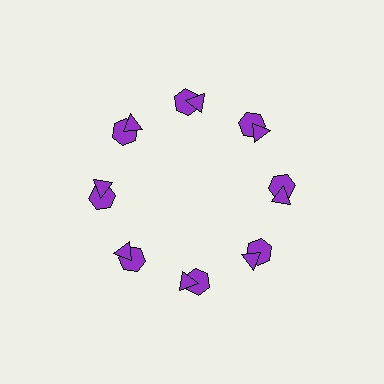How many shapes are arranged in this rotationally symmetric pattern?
There are 16 shapes, arranged in 8 groups of 2.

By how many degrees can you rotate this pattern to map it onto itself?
The pattern maps onto itself every 45 degrees of rotation.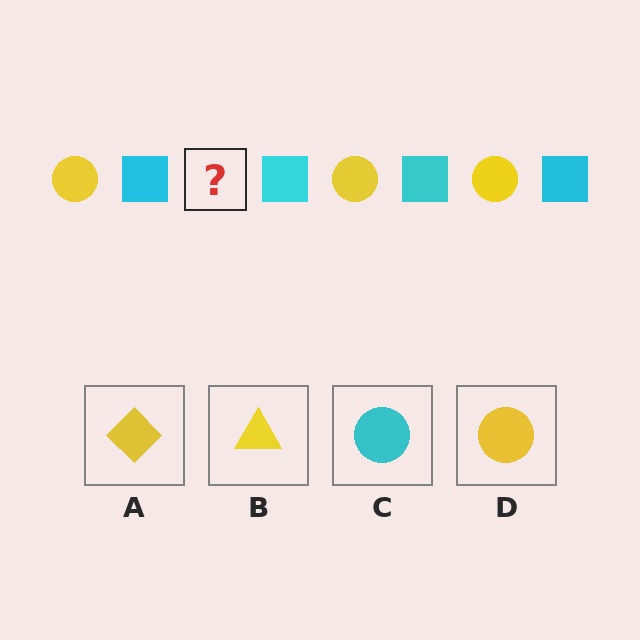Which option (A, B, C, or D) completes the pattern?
D.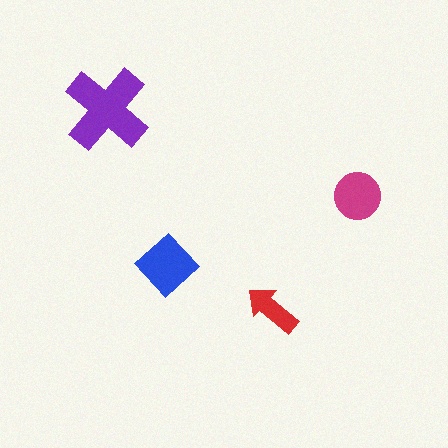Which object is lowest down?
The red arrow is bottommost.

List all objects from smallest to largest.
The red arrow, the magenta circle, the blue diamond, the purple cross.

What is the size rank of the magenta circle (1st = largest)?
3rd.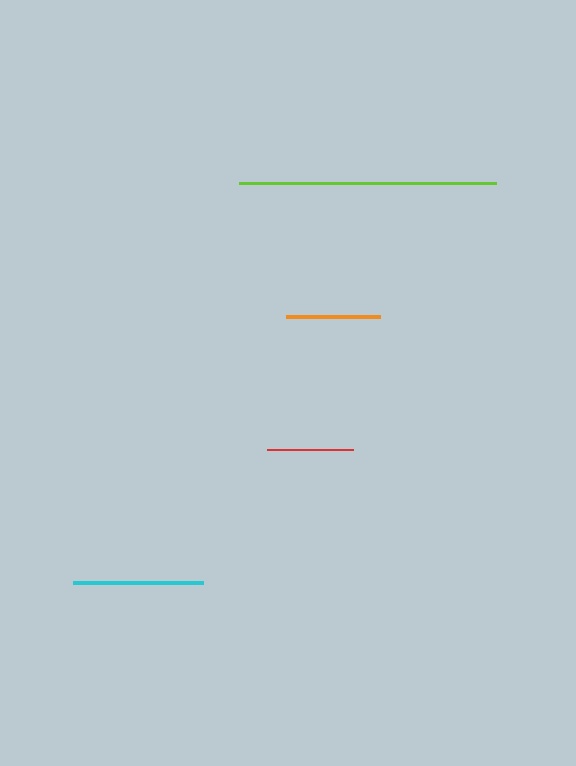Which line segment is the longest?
The lime line is the longest at approximately 256 pixels.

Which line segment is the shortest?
The red line is the shortest at approximately 85 pixels.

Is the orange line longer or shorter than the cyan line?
The cyan line is longer than the orange line.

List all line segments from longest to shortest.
From longest to shortest: lime, cyan, orange, red.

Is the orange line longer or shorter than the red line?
The orange line is longer than the red line.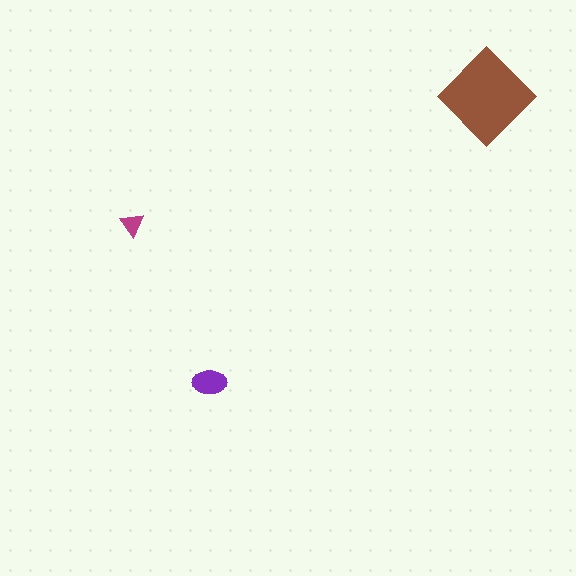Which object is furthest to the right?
The brown diamond is rightmost.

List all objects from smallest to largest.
The magenta triangle, the purple ellipse, the brown diamond.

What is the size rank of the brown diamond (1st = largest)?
1st.